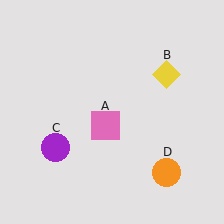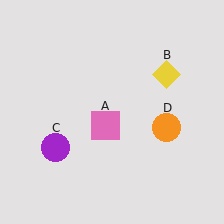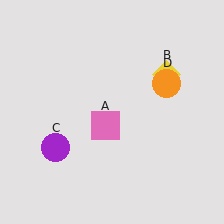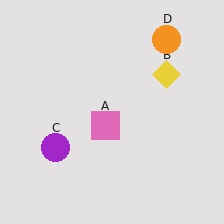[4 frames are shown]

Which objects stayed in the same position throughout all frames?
Pink square (object A) and yellow diamond (object B) and purple circle (object C) remained stationary.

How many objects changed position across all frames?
1 object changed position: orange circle (object D).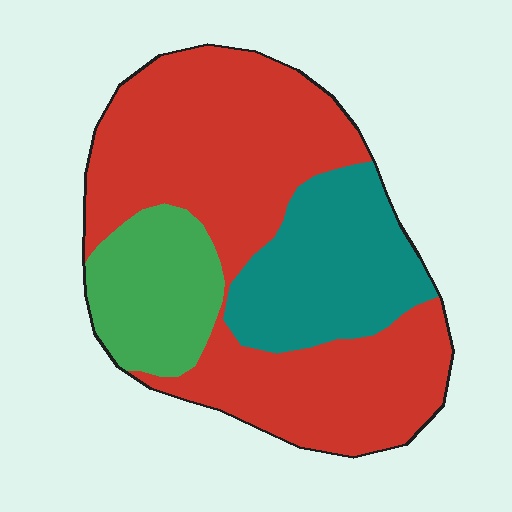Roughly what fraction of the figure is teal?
Teal covers about 25% of the figure.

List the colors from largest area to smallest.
From largest to smallest: red, teal, green.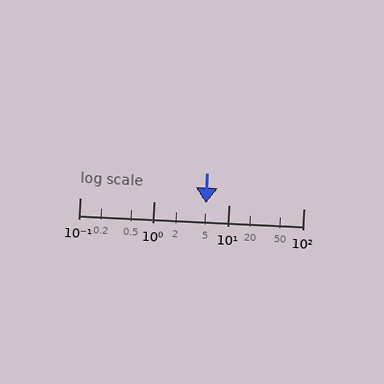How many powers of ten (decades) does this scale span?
The scale spans 3 decades, from 0.1 to 100.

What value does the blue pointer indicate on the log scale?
The pointer indicates approximately 5.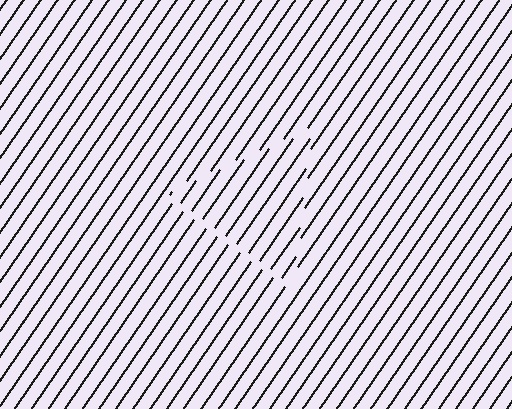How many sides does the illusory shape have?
3 sides — the line-ends trace a triangle.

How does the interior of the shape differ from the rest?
The interior of the shape contains the same grating, shifted by half a period — the contour is defined by the phase discontinuity where line-ends from the inner and outer gratings abut.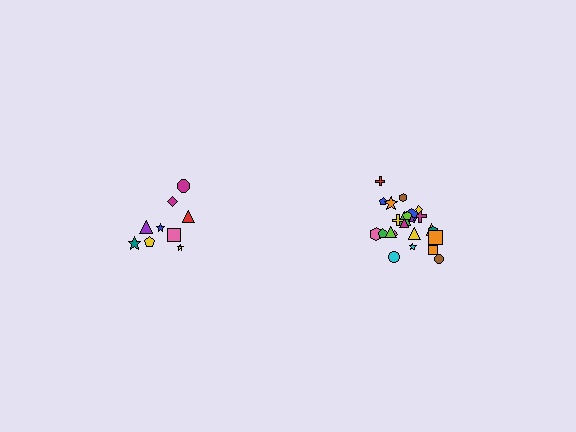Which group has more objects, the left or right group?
The right group.